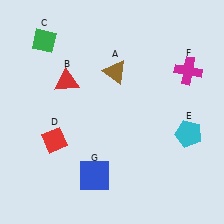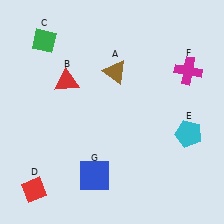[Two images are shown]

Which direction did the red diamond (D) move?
The red diamond (D) moved down.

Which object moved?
The red diamond (D) moved down.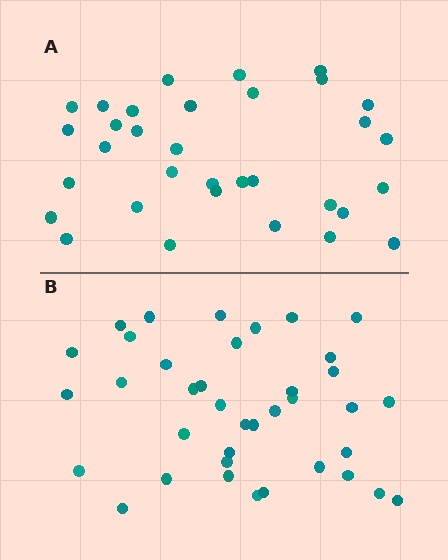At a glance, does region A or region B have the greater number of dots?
Region B (the bottom region) has more dots.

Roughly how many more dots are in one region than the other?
Region B has about 5 more dots than region A.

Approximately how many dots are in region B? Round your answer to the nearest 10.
About 40 dots. (The exact count is 38, which rounds to 40.)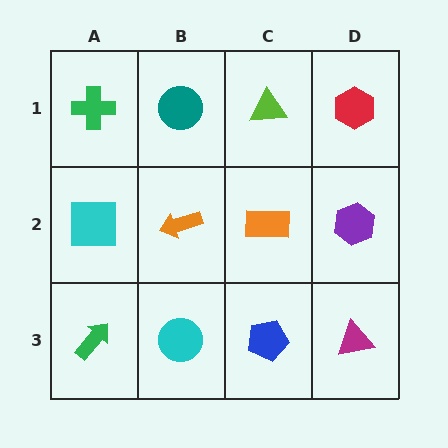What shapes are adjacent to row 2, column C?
A lime triangle (row 1, column C), a blue pentagon (row 3, column C), an orange arrow (row 2, column B), a purple hexagon (row 2, column D).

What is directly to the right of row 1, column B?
A lime triangle.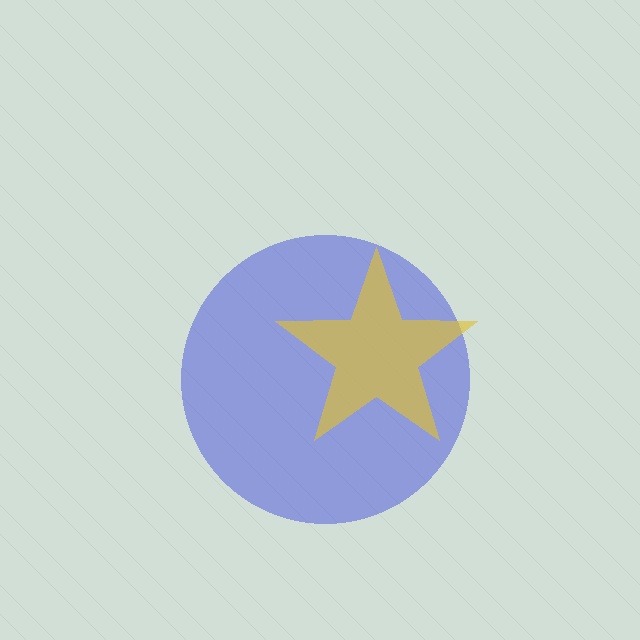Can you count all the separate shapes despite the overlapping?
Yes, there are 2 separate shapes.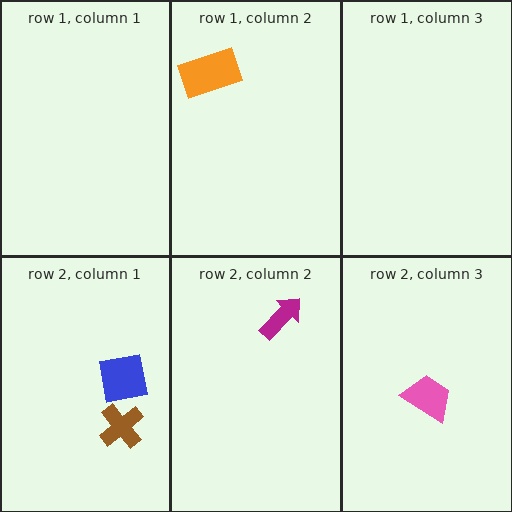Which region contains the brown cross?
The row 2, column 1 region.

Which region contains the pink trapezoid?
The row 2, column 3 region.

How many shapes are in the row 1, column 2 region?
1.